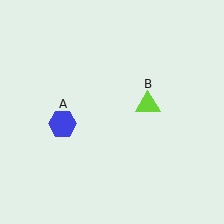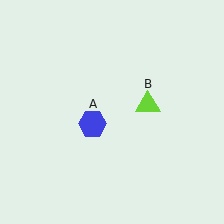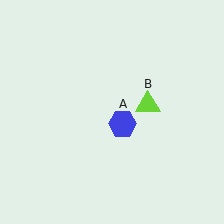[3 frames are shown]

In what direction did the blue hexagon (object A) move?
The blue hexagon (object A) moved right.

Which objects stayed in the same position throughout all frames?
Lime triangle (object B) remained stationary.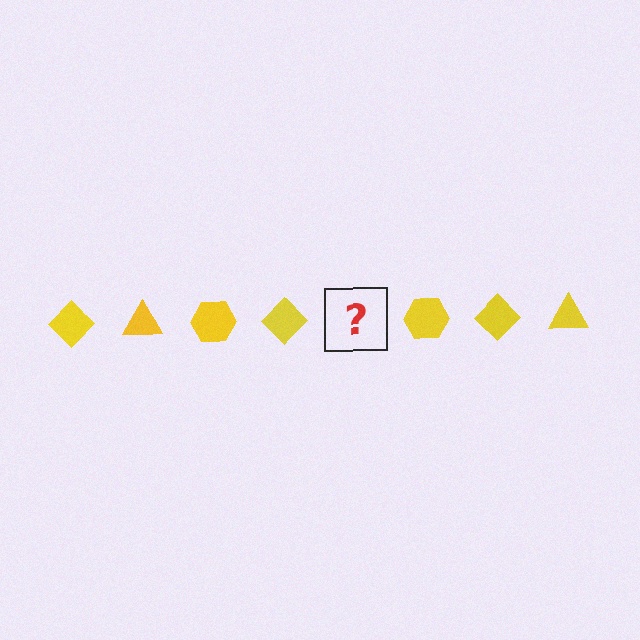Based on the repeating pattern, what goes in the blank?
The blank should be a yellow triangle.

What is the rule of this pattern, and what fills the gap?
The rule is that the pattern cycles through diamond, triangle, hexagon shapes in yellow. The gap should be filled with a yellow triangle.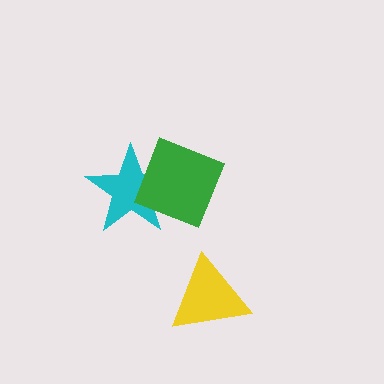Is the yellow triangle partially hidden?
No, no other shape covers it.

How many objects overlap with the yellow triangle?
0 objects overlap with the yellow triangle.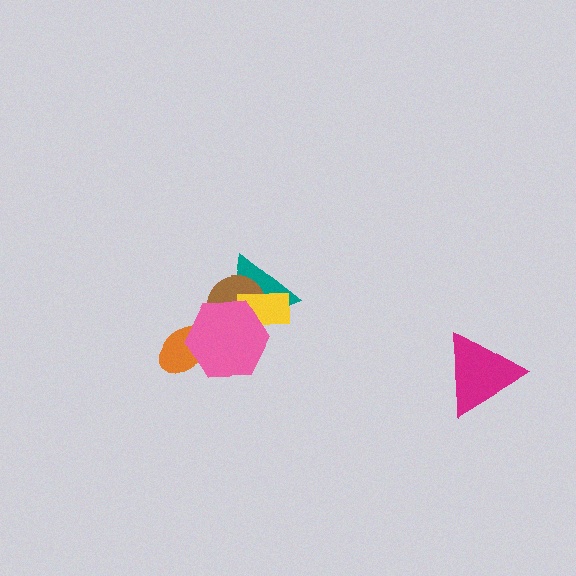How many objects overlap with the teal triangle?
3 objects overlap with the teal triangle.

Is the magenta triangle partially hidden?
No, no other shape covers it.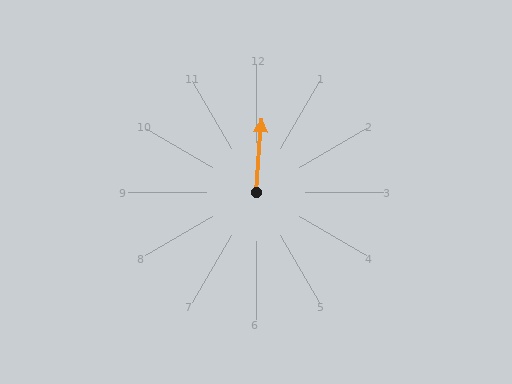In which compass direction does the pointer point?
North.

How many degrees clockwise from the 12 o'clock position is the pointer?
Approximately 4 degrees.